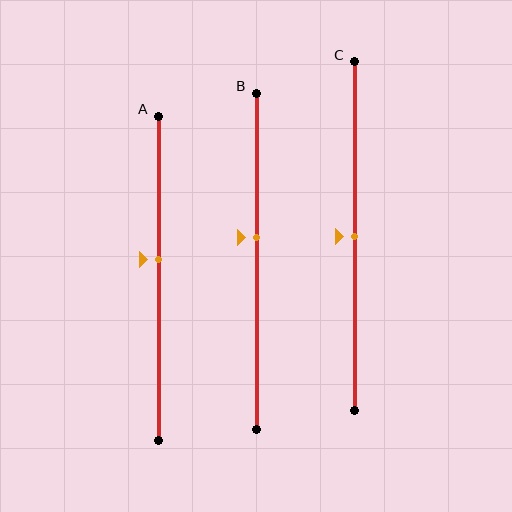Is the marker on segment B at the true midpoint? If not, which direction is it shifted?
No, the marker on segment B is shifted upward by about 7% of the segment length.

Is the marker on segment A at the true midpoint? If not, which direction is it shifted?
No, the marker on segment A is shifted upward by about 6% of the segment length.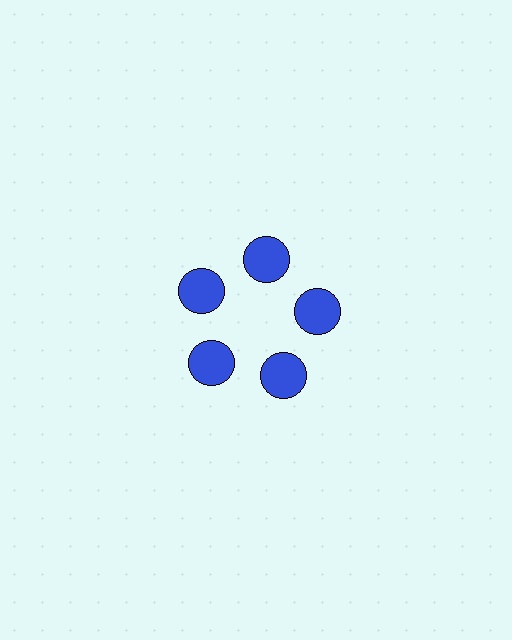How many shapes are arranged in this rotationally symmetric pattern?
There are 5 shapes, arranged in 5 groups of 1.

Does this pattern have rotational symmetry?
Yes, this pattern has 5-fold rotational symmetry. It looks the same after rotating 72 degrees around the center.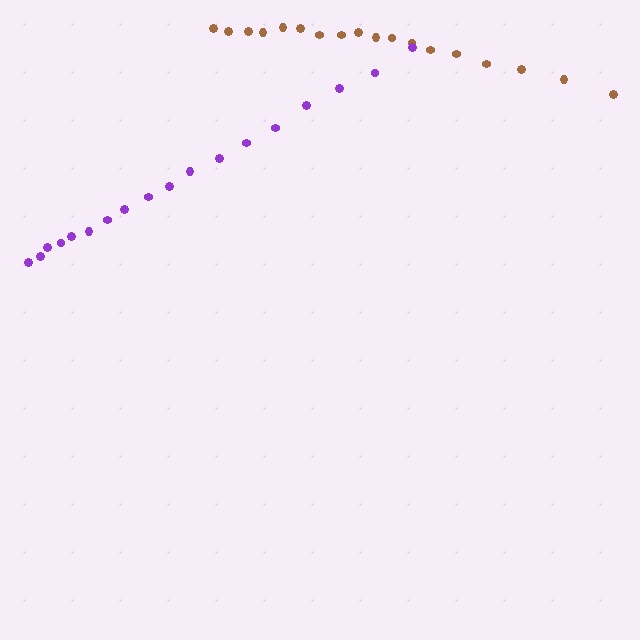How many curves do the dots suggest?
There are 2 distinct paths.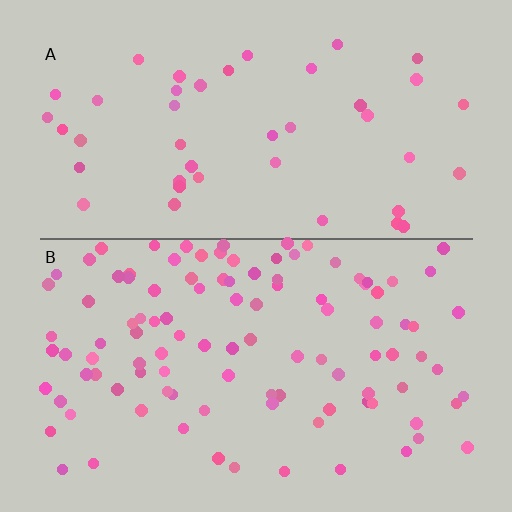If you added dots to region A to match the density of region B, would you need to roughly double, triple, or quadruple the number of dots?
Approximately double.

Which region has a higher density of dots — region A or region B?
B (the bottom).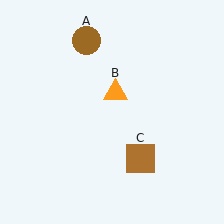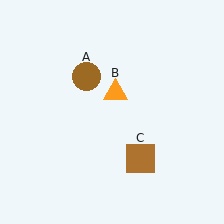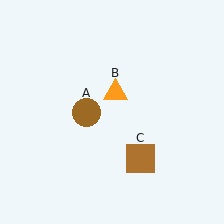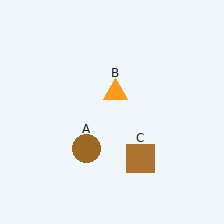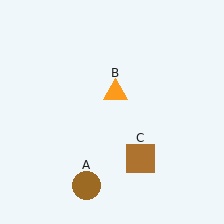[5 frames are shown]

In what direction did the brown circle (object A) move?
The brown circle (object A) moved down.